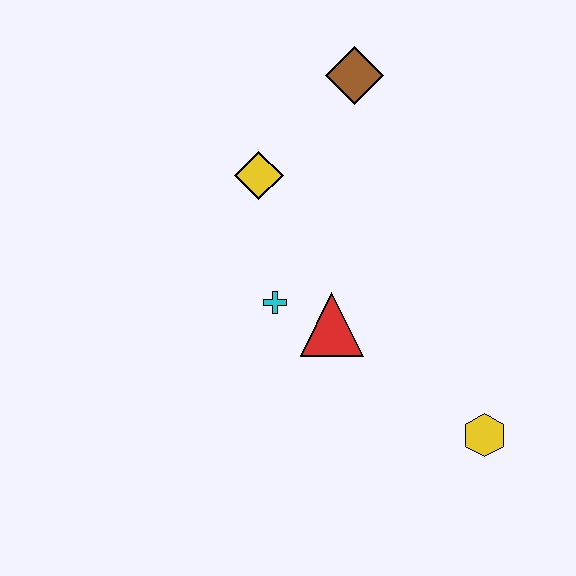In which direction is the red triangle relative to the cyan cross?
The red triangle is to the right of the cyan cross.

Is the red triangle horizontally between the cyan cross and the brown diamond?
Yes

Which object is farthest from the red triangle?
The brown diamond is farthest from the red triangle.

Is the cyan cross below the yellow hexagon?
No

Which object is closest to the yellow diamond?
The cyan cross is closest to the yellow diamond.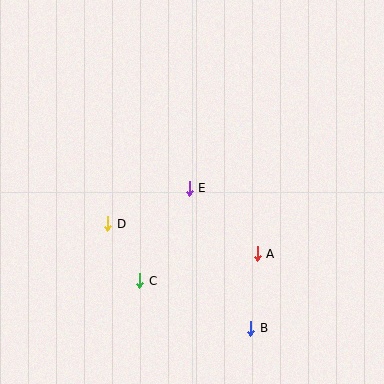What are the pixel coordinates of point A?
Point A is at (257, 254).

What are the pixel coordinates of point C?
Point C is at (140, 281).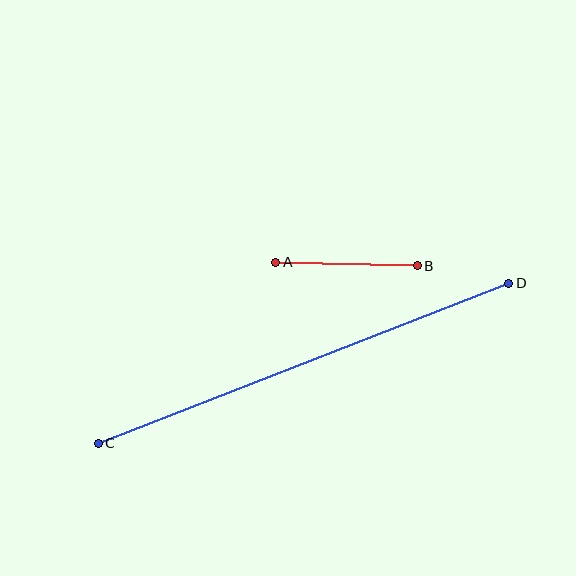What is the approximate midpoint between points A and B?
The midpoint is at approximately (347, 264) pixels.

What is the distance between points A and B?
The distance is approximately 141 pixels.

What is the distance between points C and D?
The distance is approximately 440 pixels.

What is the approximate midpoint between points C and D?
The midpoint is at approximately (303, 363) pixels.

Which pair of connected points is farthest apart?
Points C and D are farthest apart.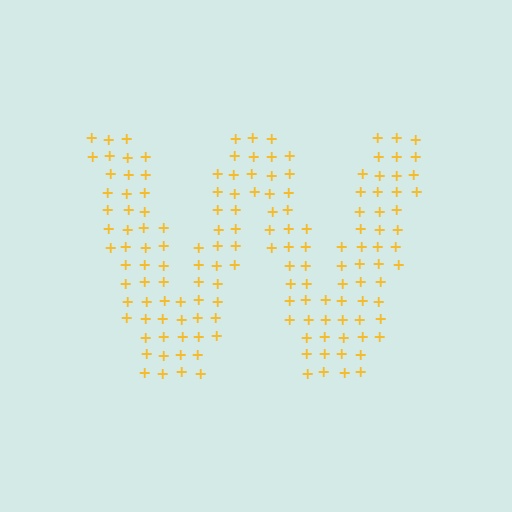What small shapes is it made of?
It is made of small plus signs.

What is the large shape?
The large shape is the letter W.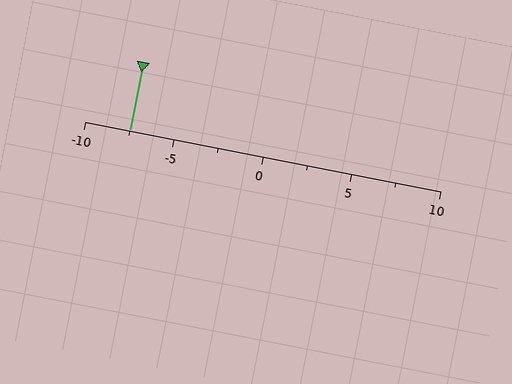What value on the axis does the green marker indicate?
The marker indicates approximately -7.5.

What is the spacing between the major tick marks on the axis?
The major ticks are spaced 5 apart.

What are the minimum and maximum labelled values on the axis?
The axis runs from -10 to 10.